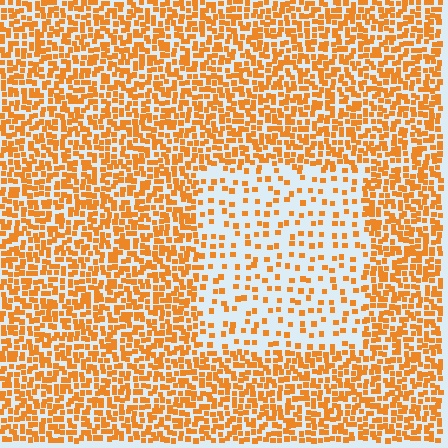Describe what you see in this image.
The image contains small orange elements arranged at two different densities. A rectangle-shaped region is visible where the elements are less densely packed than the surrounding area.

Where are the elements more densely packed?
The elements are more densely packed outside the rectangle boundary.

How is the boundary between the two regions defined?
The boundary is defined by a change in element density (approximately 2.7x ratio). All elements are the same color, size, and shape.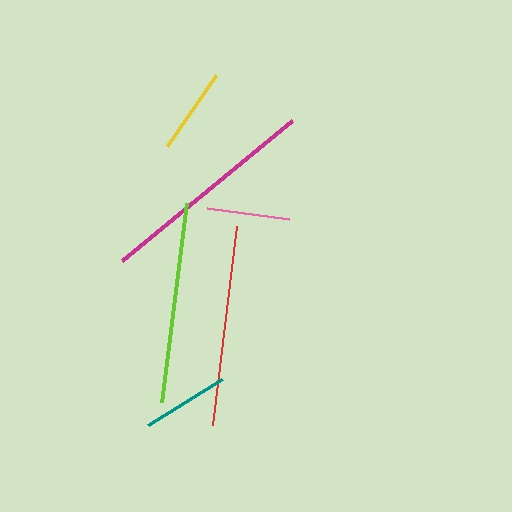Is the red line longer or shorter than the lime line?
The lime line is longer than the red line.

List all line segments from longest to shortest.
From longest to shortest: magenta, lime, red, yellow, teal, pink.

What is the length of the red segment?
The red segment is approximately 201 pixels long.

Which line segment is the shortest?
The pink line is the shortest at approximately 83 pixels.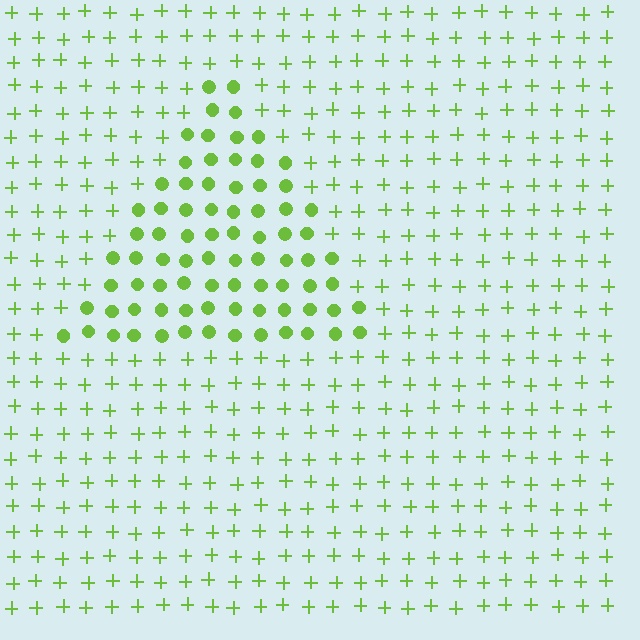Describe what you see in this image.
The image is filled with small lime elements arranged in a uniform grid. A triangle-shaped region contains circles, while the surrounding area contains plus signs. The boundary is defined purely by the change in element shape.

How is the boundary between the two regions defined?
The boundary is defined by a change in element shape: circles inside vs. plus signs outside. All elements share the same color and spacing.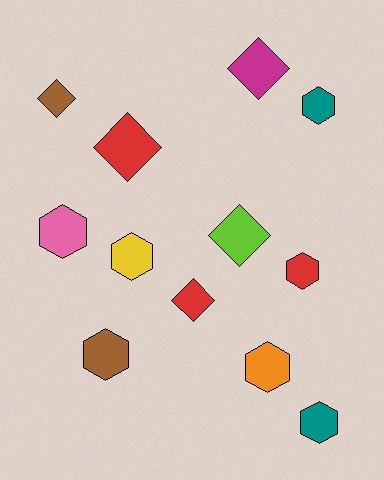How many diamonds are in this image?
There are 5 diamonds.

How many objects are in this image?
There are 12 objects.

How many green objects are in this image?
There are no green objects.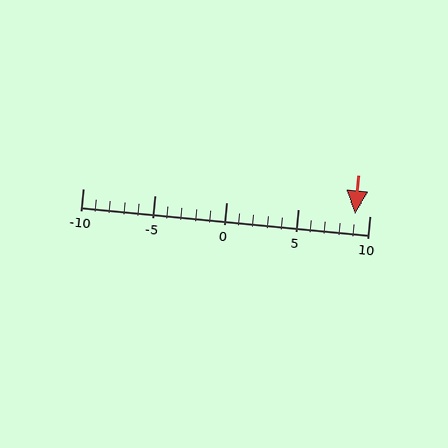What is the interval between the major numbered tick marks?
The major tick marks are spaced 5 units apart.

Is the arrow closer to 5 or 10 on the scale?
The arrow is closer to 10.